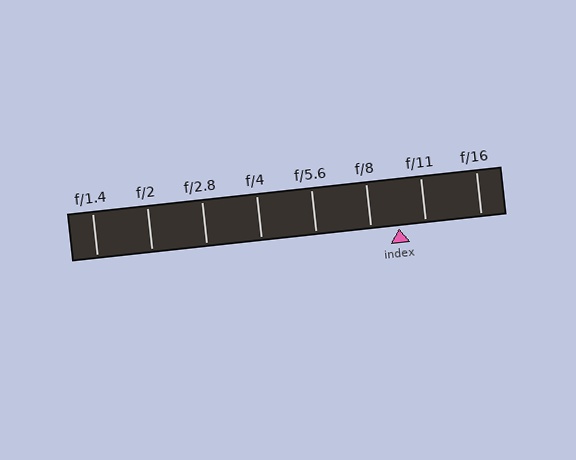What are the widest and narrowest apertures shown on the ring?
The widest aperture shown is f/1.4 and the narrowest is f/16.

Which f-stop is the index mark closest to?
The index mark is closest to f/11.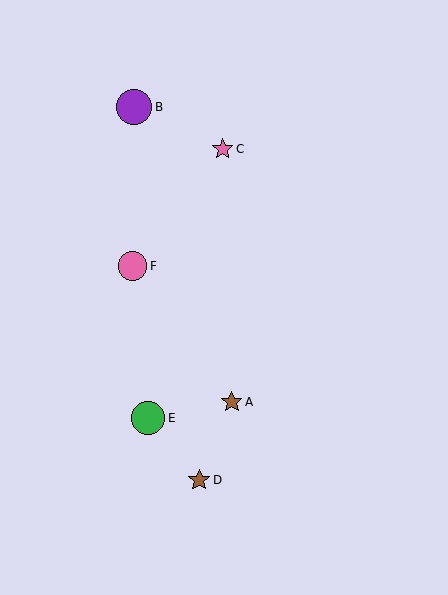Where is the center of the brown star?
The center of the brown star is at (232, 402).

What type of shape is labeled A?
Shape A is a brown star.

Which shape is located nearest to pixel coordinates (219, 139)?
The pink star (labeled C) at (223, 149) is nearest to that location.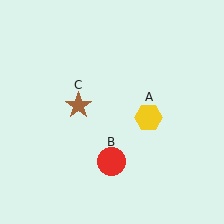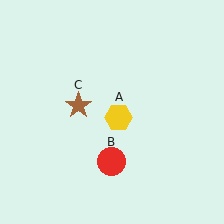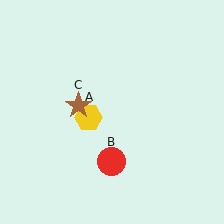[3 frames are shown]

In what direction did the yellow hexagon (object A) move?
The yellow hexagon (object A) moved left.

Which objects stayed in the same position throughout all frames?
Red circle (object B) and brown star (object C) remained stationary.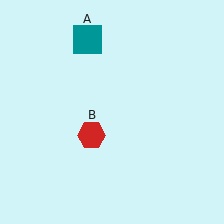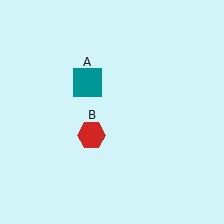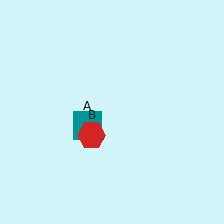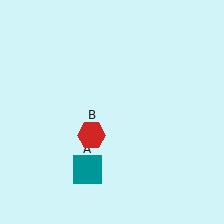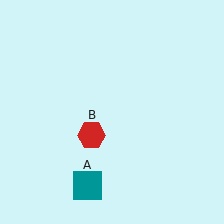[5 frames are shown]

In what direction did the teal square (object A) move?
The teal square (object A) moved down.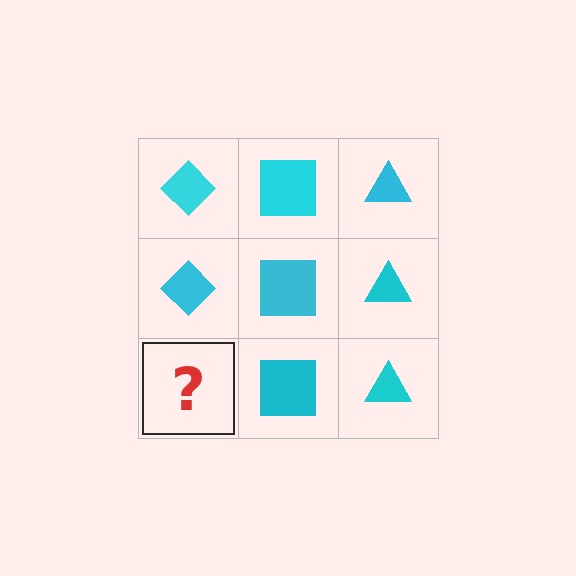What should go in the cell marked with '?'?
The missing cell should contain a cyan diamond.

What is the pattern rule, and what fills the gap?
The rule is that each column has a consistent shape. The gap should be filled with a cyan diamond.